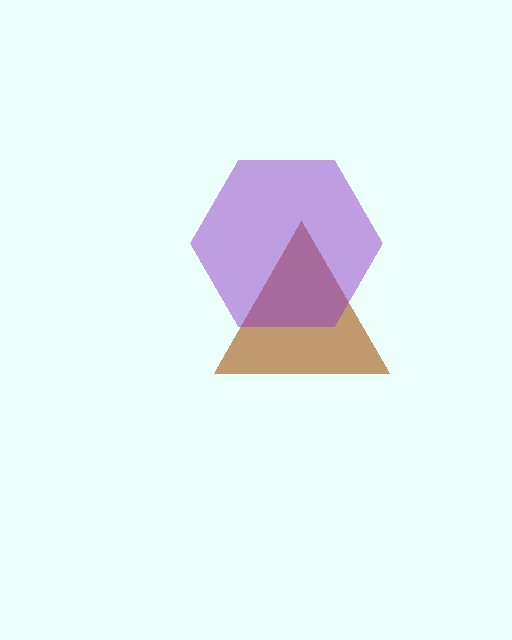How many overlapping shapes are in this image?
There are 2 overlapping shapes in the image.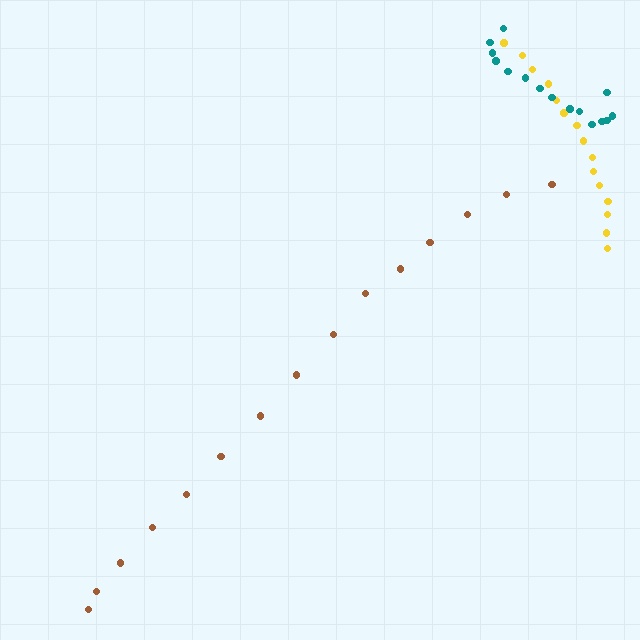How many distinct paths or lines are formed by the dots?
There are 3 distinct paths.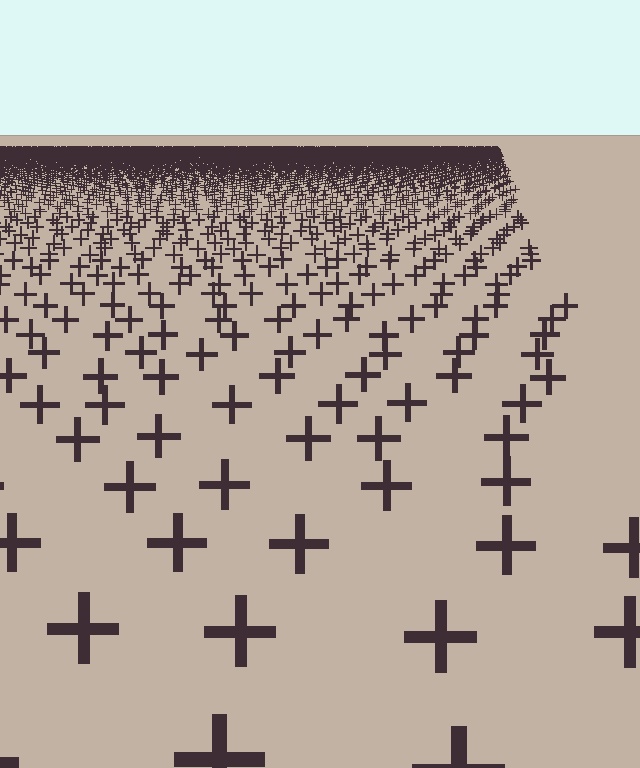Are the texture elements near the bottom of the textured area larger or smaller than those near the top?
Larger. Near the bottom, elements are closer to the viewer and appear at a bigger on-screen size.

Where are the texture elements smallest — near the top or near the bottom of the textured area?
Near the top.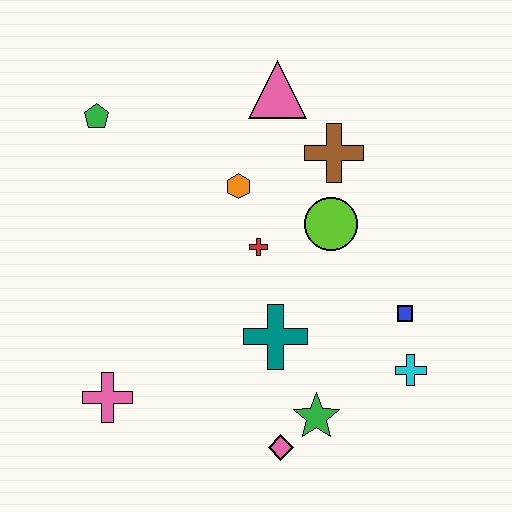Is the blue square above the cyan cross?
Yes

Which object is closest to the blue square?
The cyan cross is closest to the blue square.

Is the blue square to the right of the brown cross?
Yes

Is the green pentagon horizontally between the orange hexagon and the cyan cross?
No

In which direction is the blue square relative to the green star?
The blue square is above the green star.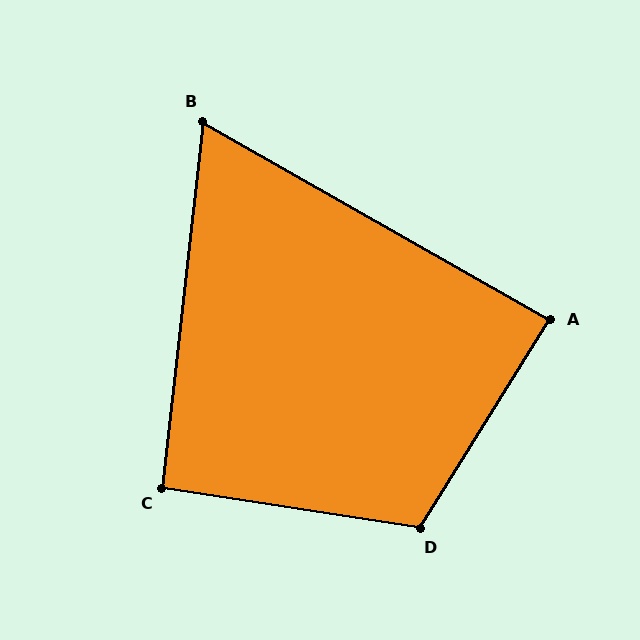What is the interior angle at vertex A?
Approximately 88 degrees (approximately right).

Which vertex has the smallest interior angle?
B, at approximately 67 degrees.